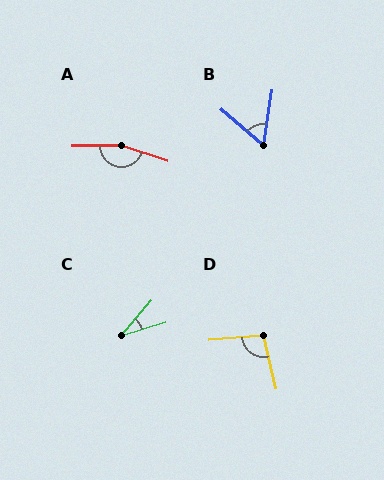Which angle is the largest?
A, at approximately 161 degrees.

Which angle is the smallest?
C, at approximately 33 degrees.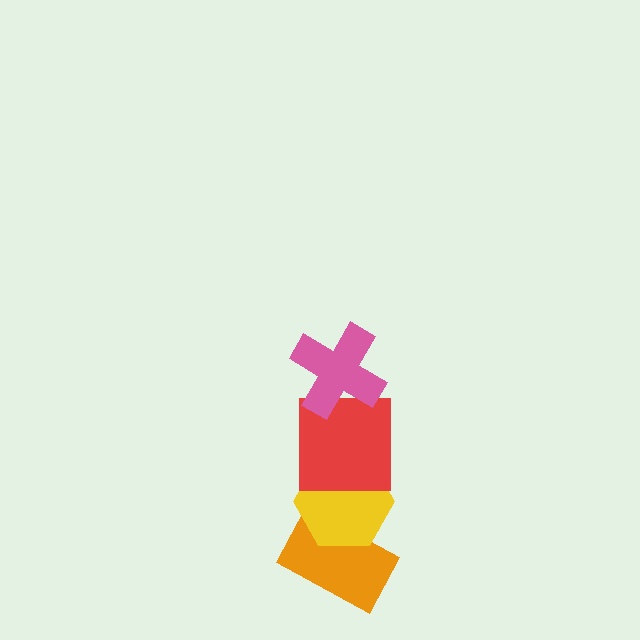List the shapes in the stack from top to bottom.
From top to bottom: the pink cross, the red square, the yellow hexagon, the orange rectangle.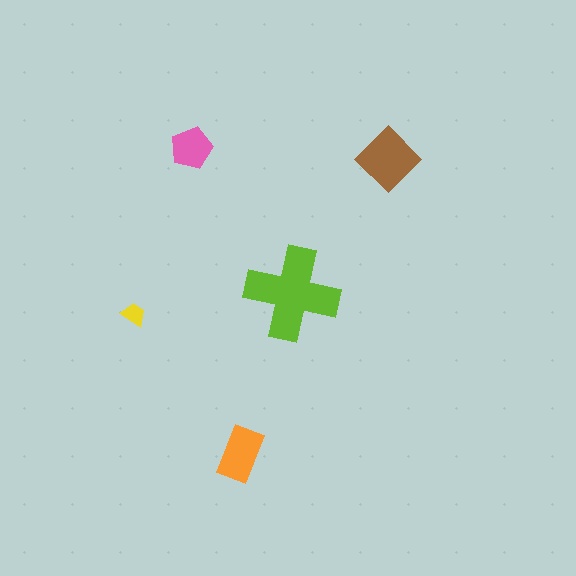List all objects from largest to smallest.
The lime cross, the brown diamond, the orange rectangle, the pink pentagon, the yellow trapezoid.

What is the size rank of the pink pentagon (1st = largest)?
4th.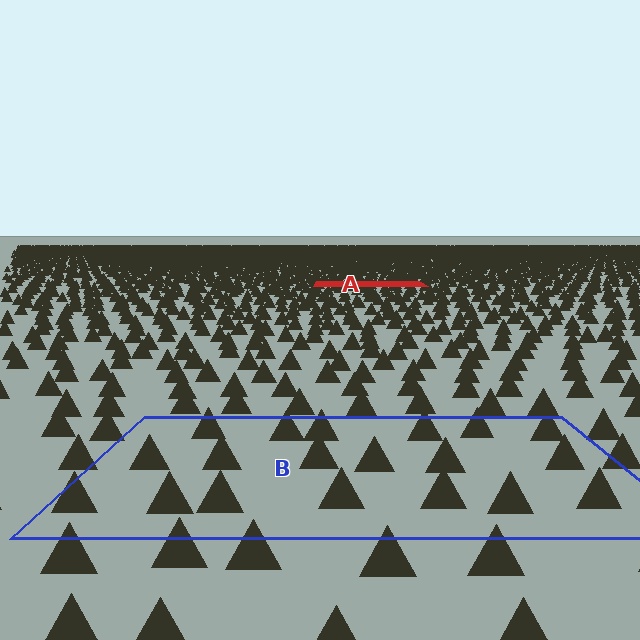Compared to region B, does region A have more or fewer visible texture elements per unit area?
Region A has more texture elements per unit area — they are packed more densely because it is farther away.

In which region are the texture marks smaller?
The texture marks are smaller in region A, because it is farther away.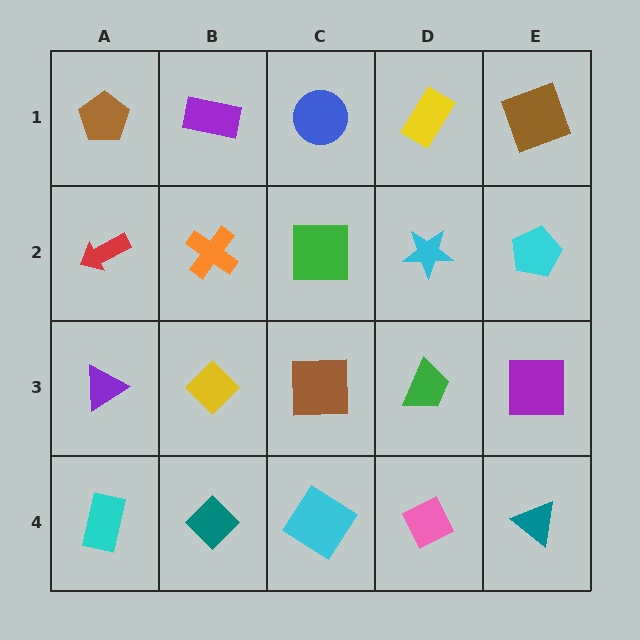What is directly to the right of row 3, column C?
A green trapezoid.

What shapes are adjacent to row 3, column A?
A red arrow (row 2, column A), a cyan rectangle (row 4, column A), a yellow diamond (row 3, column B).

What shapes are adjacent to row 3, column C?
A green square (row 2, column C), a cyan diamond (row 4, column C), a yellow diamond (row 3, column B), a green trapezoid (row 3, column D).